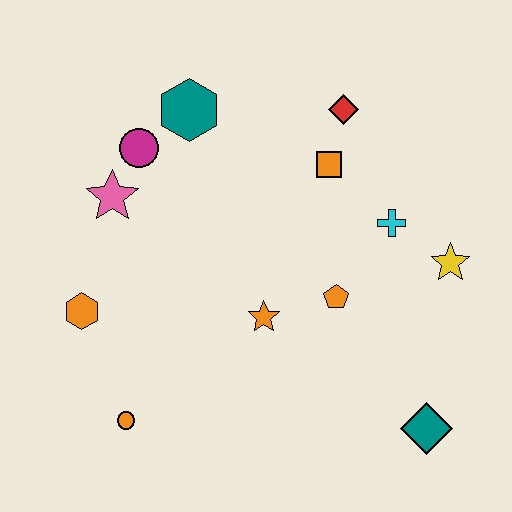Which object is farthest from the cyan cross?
The orange circle is farthest from the cyan cross.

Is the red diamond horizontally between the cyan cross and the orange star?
Yes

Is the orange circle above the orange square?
No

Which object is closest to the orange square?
The red diamond is closest to the orange square.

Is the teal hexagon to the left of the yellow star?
Yes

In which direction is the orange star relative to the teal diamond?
The orange star is to the left of the teal diamond.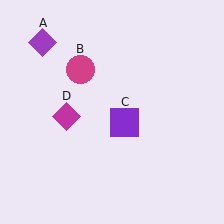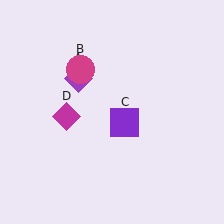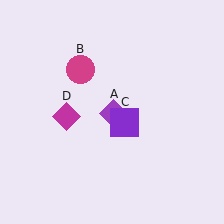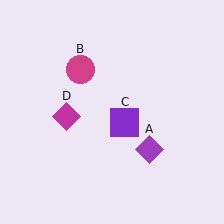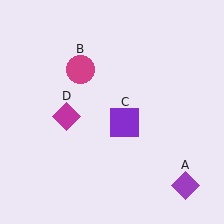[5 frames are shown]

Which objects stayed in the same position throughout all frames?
Magenta circle (object B) and purple square (object C) and magenta diamond (object D) remained stationary.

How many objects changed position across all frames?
1 object changed position: purple diamond (object A).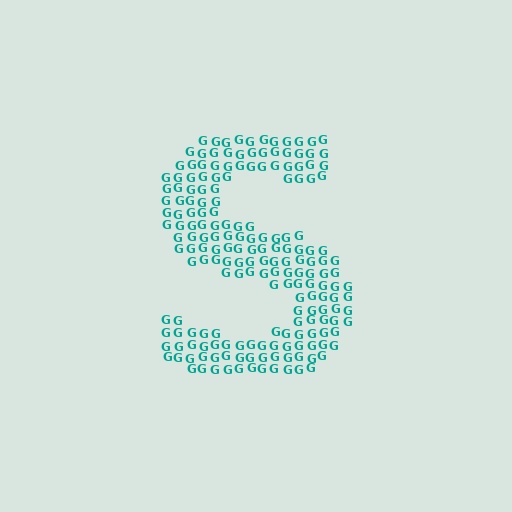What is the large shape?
The large shape is the letter S.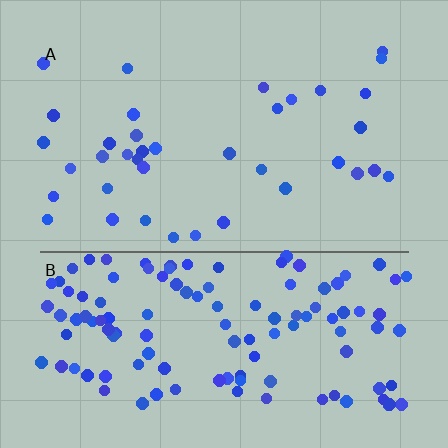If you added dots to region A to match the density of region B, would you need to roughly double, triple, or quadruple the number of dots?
Approximately triple.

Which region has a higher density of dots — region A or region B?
B (the bottom).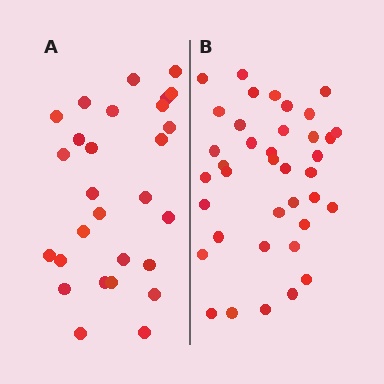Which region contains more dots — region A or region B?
Region B (the right region) has more dots.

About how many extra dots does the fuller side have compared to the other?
Region B has roughly 10 or so more dots than region A.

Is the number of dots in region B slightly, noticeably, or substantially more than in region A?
Region B has noticeably more, but not dramatically so. The ratio is roughly 1.4 to 1.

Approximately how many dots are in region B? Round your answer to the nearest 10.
About 40 dots. (The exact count is 38, which rounds to 40.)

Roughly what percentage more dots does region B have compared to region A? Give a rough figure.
About 35% more.